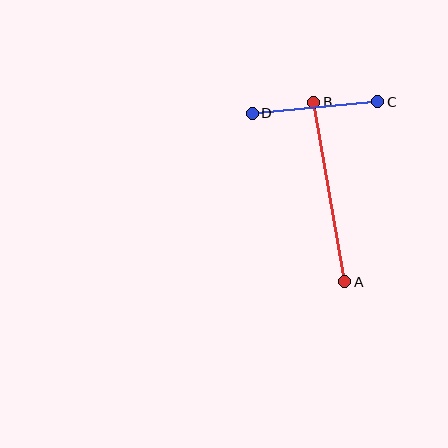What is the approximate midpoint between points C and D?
The midpoint is at approximately (315, 107) pixels.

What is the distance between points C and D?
The distance is approximately 126 pixels.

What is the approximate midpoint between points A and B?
The midpoint is at approximately (329, 192) pixels.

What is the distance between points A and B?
The distance is approximately 182 pixels.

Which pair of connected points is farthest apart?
Points A and B are farthest apart.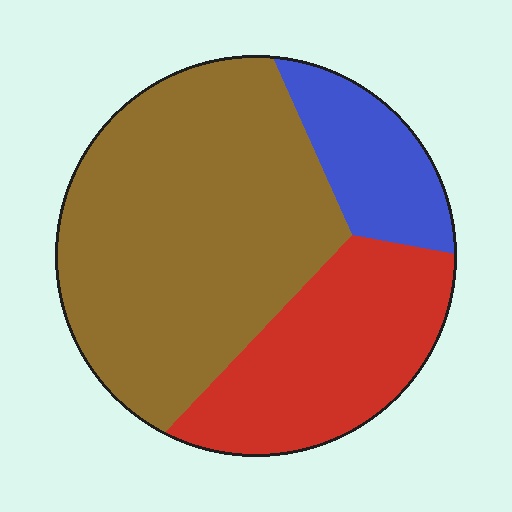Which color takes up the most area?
Brown, at roughly 55%.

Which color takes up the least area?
Blue, at roughly 15%.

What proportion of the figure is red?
Red takes up between a quarter and a half of the figure.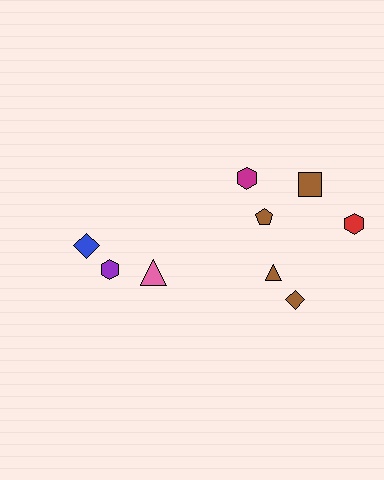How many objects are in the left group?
There are 3 objects.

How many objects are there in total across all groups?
There are 9 objects.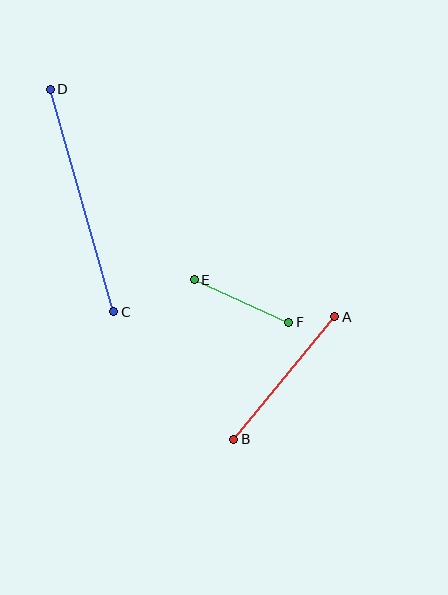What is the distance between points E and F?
The distance is approximately 104 pixels.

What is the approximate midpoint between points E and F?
The midpoint is at approximately (241, 301) pixels.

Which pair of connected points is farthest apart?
Points C and D are farthest apart.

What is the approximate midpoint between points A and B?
The midpoint is at approximately (284, 378) pixels.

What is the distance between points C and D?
The distance is approximately 231 pixels.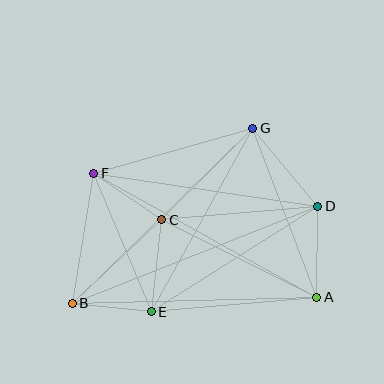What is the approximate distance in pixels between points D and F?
The distance between D and F is approximately 226 pixels.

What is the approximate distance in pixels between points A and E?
The distance between A and E is approximately 166 pixels.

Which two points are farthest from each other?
Points B and D are farthest from each other.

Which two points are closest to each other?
Points B and E are closest to each other.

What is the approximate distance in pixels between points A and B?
The distance between A and B is approximately 245 pixels.